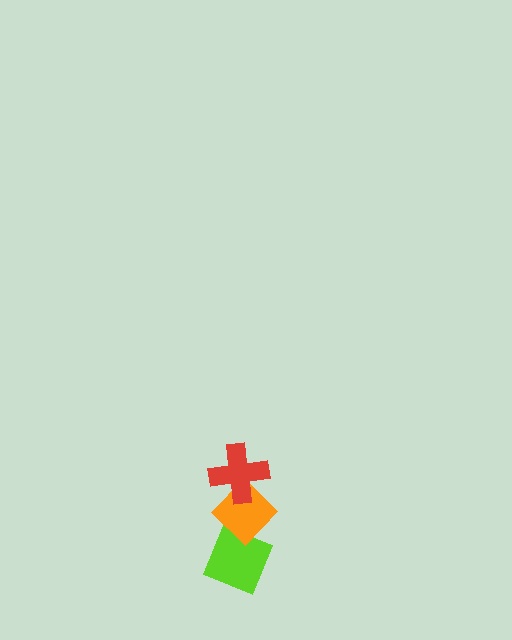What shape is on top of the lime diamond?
The orange diamond is on top of the lime diamond.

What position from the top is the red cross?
The red cross is 1st from the top.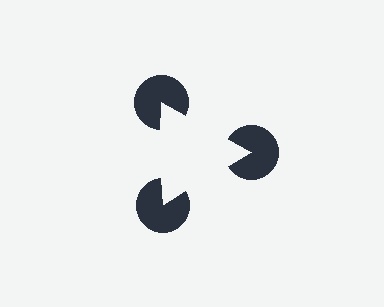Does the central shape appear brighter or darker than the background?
It typically appears slightly brighter than the background, even though no actual brightness change is drawn.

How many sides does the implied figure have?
3 sides.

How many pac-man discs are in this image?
There are 3 — one at each vertex of the illusory triangle.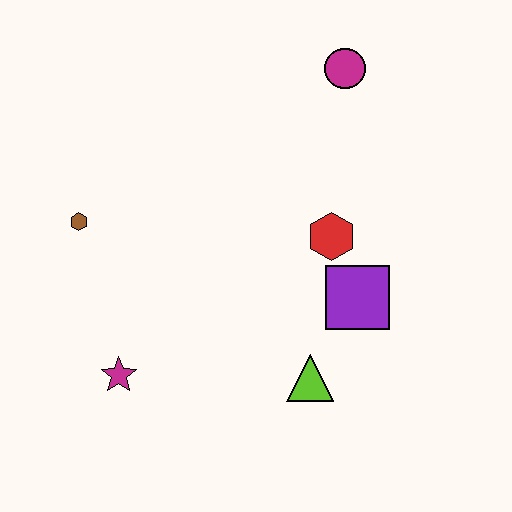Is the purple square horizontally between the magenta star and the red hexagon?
No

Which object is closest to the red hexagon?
The purple square is closest to the red hexagon.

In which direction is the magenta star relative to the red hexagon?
The magenta star is to the left of the red hexagon.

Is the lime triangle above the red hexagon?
No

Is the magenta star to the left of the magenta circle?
Yes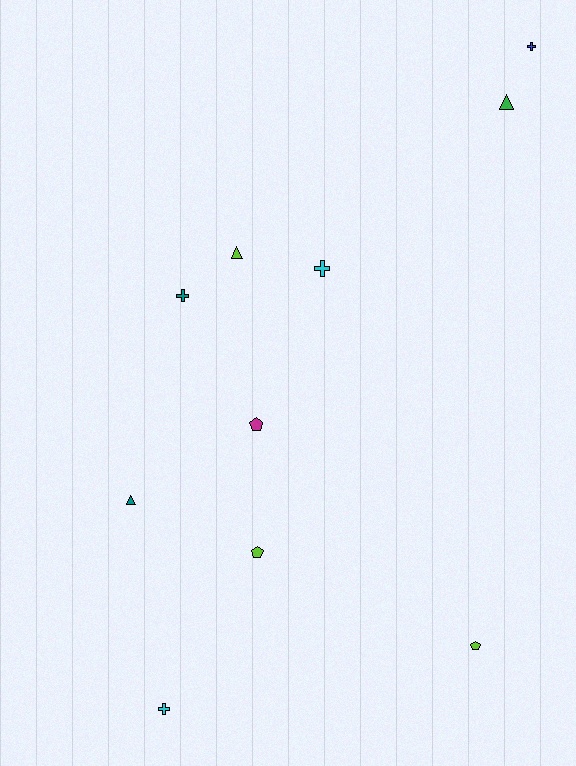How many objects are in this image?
There are 10 objects.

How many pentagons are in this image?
There are 3 pentagons.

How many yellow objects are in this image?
There are no yellow objects.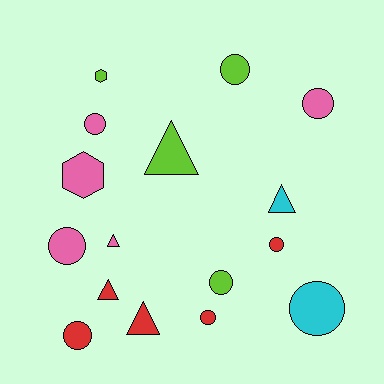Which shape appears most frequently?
Circle, with 9 objects.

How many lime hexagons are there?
There is 1 lime hexagon.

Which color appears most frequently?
Pink, with 5 objects.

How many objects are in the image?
There are 16 objects.